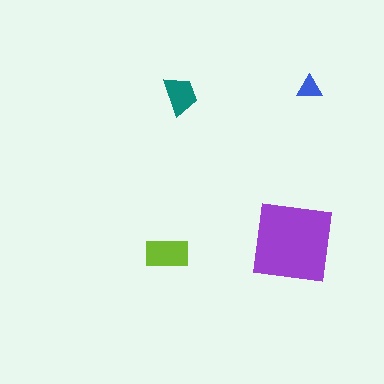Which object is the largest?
The purple square.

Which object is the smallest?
The blue triangle.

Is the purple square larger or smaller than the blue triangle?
Larger.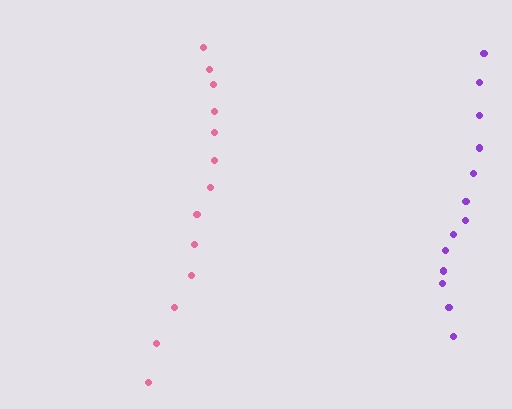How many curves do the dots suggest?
There are 2 distinct paths.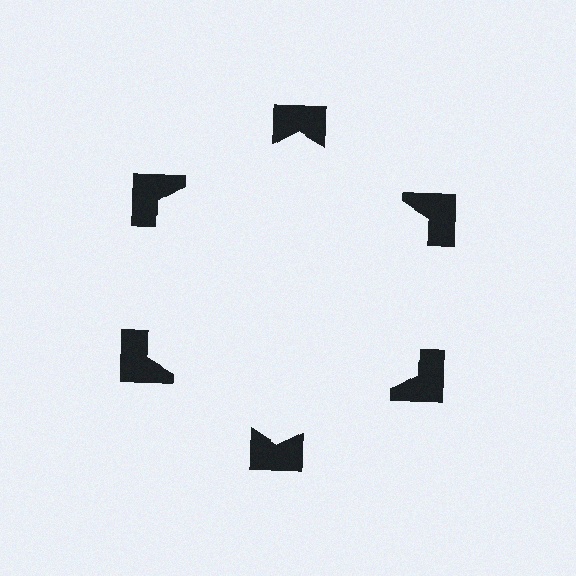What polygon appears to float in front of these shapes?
An illusory hexagon — its edges are inferred from the aligned wedge cuts in the notched squares, not physically drawn.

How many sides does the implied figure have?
6 sides.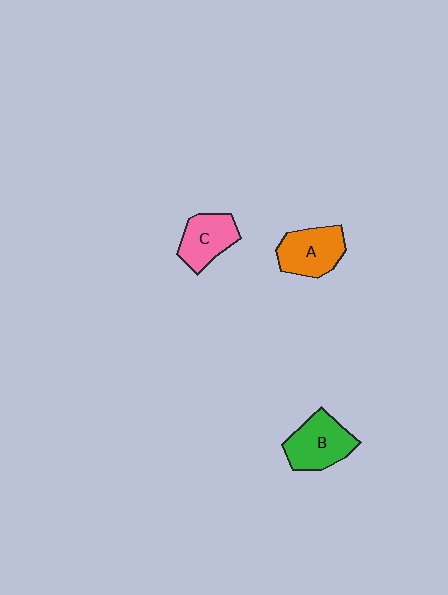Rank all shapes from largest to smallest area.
From largest to smallest: B (green), A (orange), C (pink).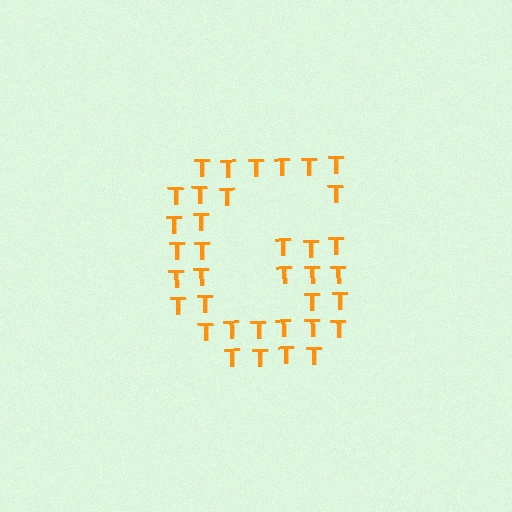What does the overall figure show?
The overall figure shows the letter G.